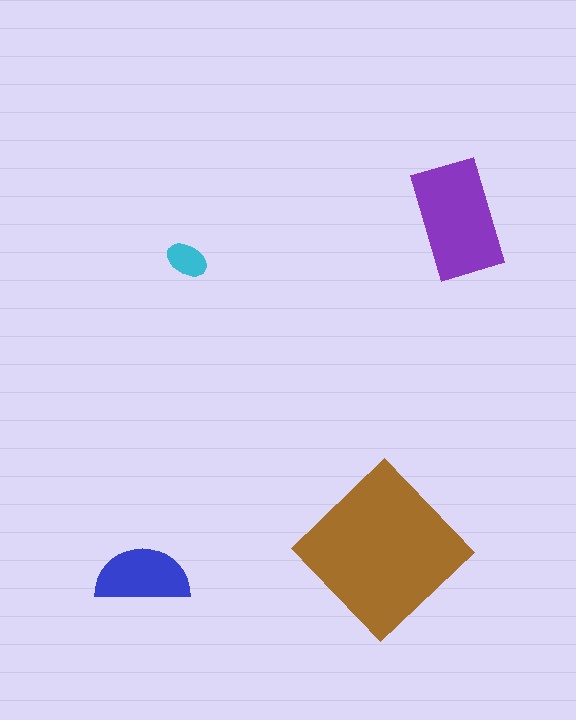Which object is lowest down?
The blue semicircle is bottommost.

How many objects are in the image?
There are 4 objects in the image.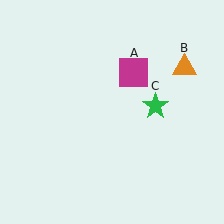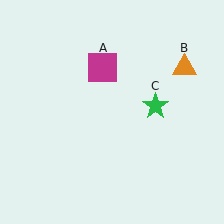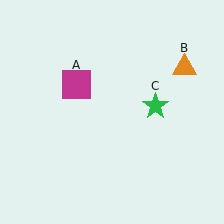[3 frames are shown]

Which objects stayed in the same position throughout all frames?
Orange triangle (object B) and green star (object C) remained stationary.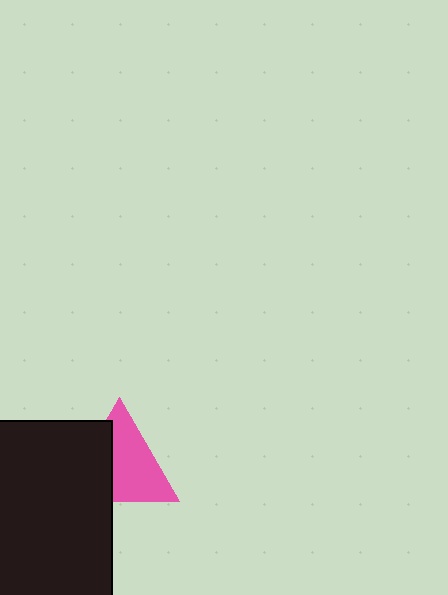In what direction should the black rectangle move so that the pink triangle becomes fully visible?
The black rectangle should move left. That is the shortest direction to clear the overlap and leave the pink triangle fully visible.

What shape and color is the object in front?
The object in front is a black rectangle.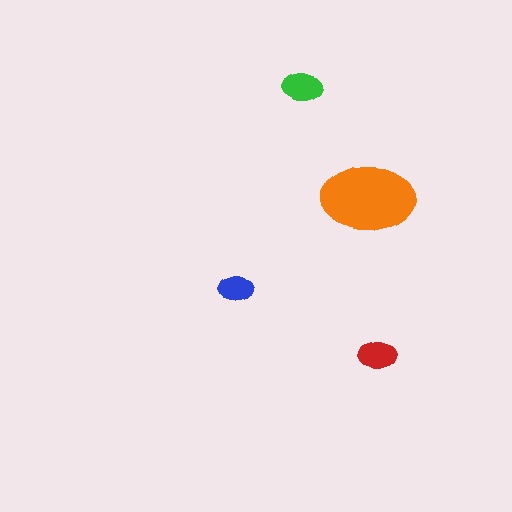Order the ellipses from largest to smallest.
the orange one, the green one, the red one, the blue one.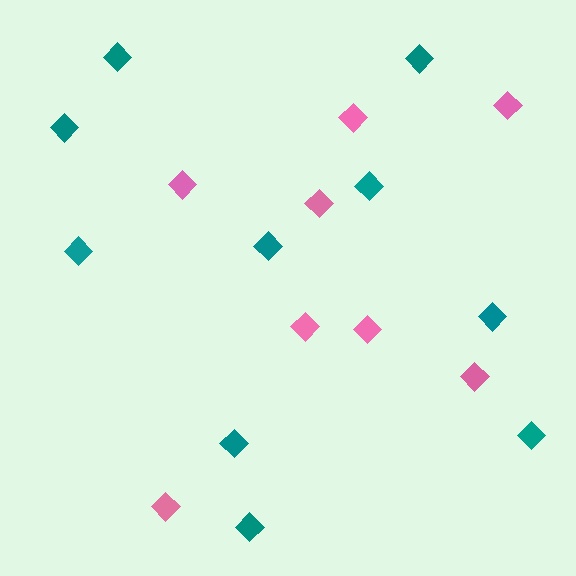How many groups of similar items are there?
There are 2 groups: one group of teal diamonds (10) and one group of pink diamonds (8).